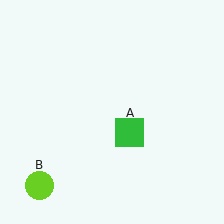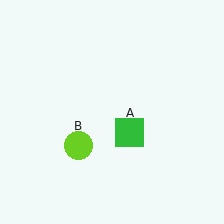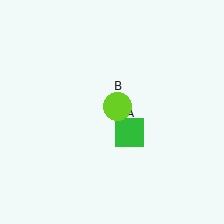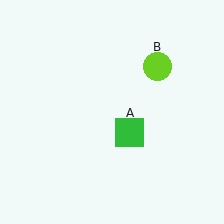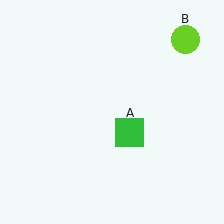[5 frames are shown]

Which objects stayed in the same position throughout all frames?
Green square (object A) remained stationary.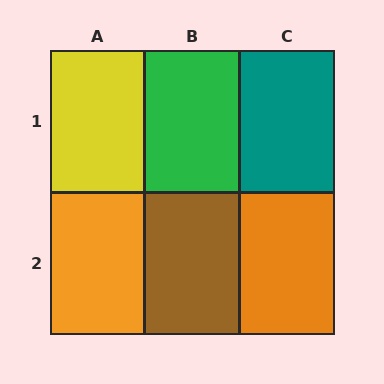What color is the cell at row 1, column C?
Teal.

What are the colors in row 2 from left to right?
Orange, brown, orange.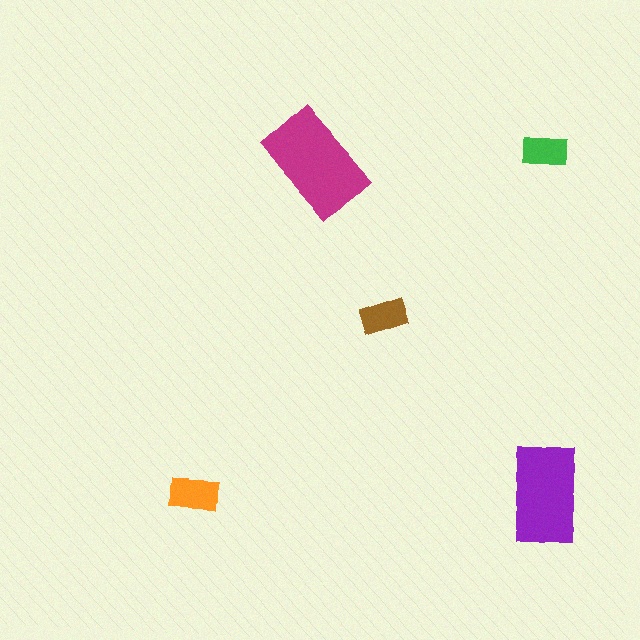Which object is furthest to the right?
The purple rectangle is rightmost.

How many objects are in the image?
There are 5 objects in the image.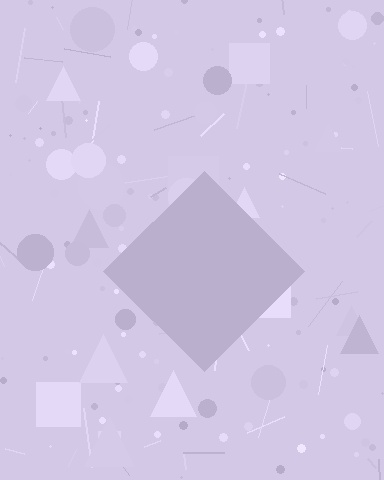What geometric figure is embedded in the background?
A diamond is embedded in the background.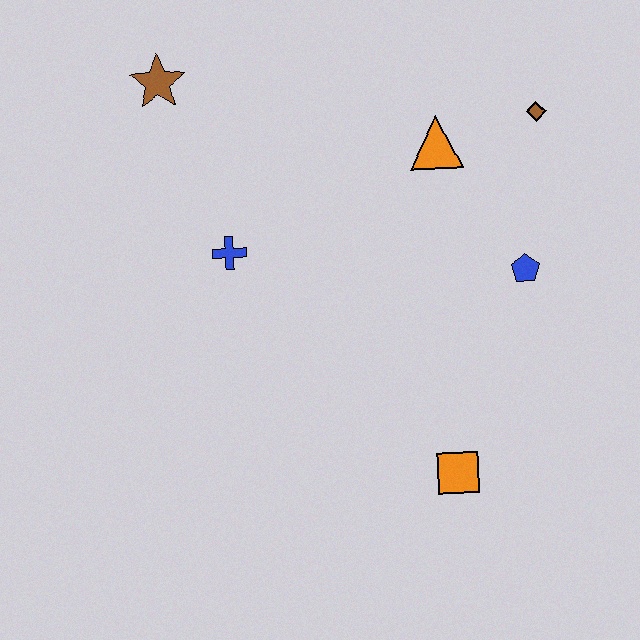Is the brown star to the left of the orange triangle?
Yes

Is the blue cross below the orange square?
No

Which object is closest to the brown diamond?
The orange triangle is closest to the brown diamond.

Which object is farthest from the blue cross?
The brown diamond is farthest from the blue cross.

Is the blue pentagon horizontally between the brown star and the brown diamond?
Yes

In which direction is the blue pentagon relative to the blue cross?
The blue pentagon is to the right of the blue cross.